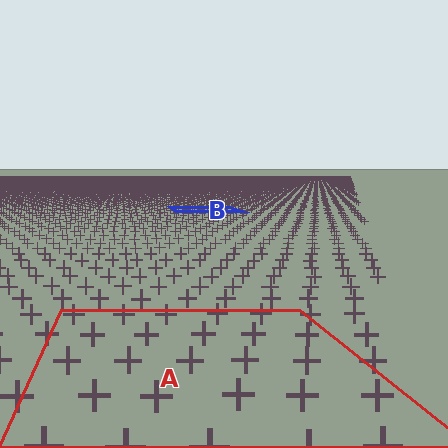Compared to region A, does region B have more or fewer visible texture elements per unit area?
Region B has more texture elements per unit area — they are packed more densely because it is farther away.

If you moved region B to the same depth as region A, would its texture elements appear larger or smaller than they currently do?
They would appear larger. At a closer depth, the same texture elements are projected at a bigger on-screen size.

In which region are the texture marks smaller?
The texture marks are smaller in region B, because it is farther away.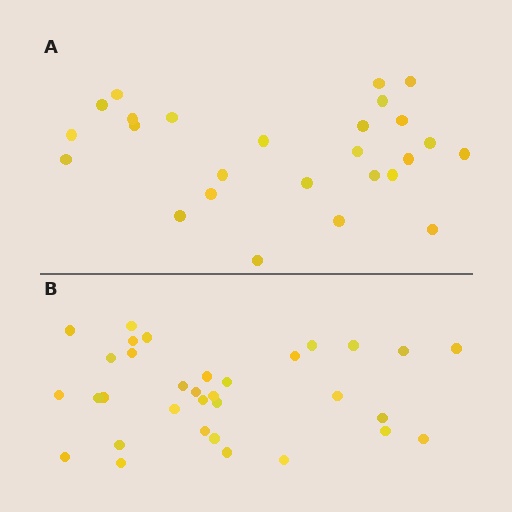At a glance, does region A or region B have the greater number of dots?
Region B (the bottom region) has more dots.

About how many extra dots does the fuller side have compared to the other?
Region B has roughly 8 or so more dots than region A.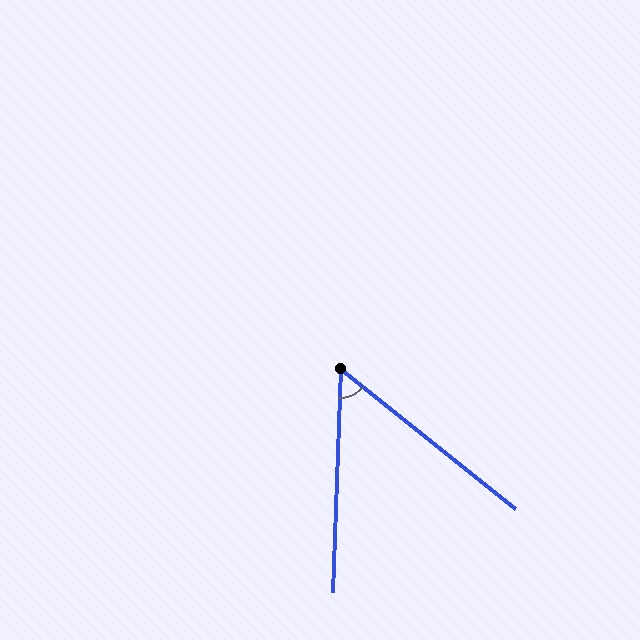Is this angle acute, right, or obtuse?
It is acute.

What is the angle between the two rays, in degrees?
Approximately 53 degrees.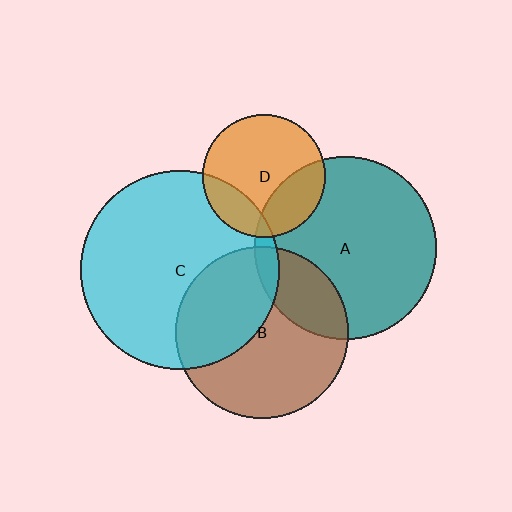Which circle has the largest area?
Circle C (cyan).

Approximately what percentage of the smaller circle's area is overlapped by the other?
Approximately 5%.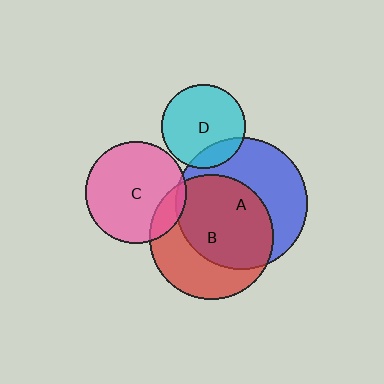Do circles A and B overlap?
Yes.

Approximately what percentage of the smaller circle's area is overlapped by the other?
Approximately 60%.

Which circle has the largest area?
Circle A (blue).